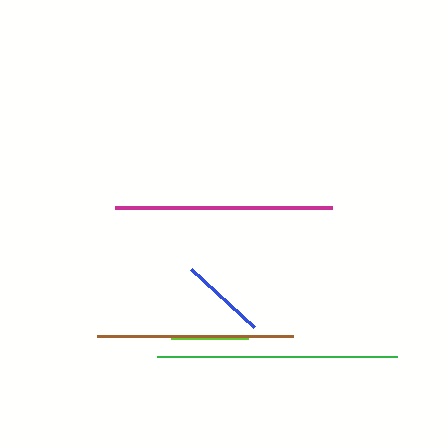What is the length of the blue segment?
The blue segment is approximately 85 pixels long.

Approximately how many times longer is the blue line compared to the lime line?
The blue line is approximately 1.1 times the length of the lime line.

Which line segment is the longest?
The green line is the longest at approximately 240 pixels.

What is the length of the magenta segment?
The magenta segment is approximately 217 pixels long.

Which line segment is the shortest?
The lime line is the shortest at approximately 77 pixels.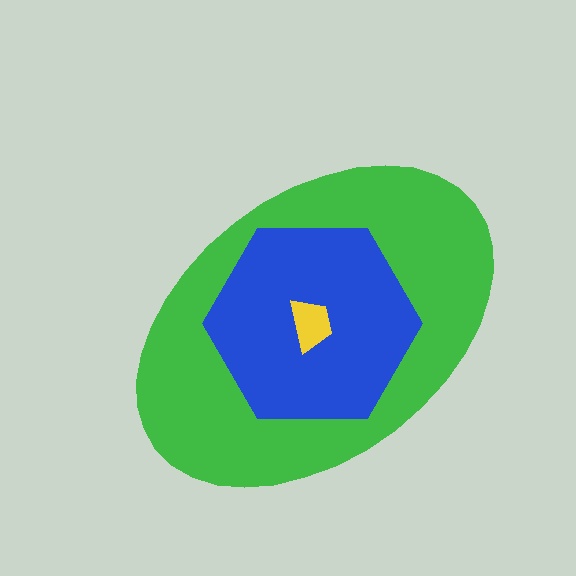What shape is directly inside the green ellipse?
The blue hexagon.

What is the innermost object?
The yellow trapezoid.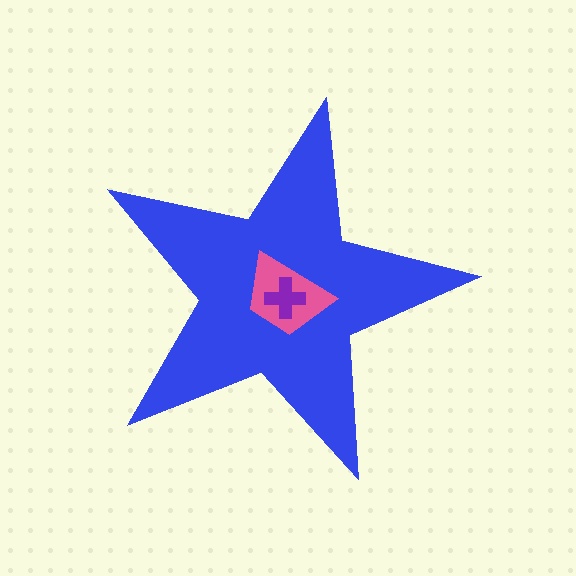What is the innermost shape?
The purple cross.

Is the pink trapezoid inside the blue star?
Yes.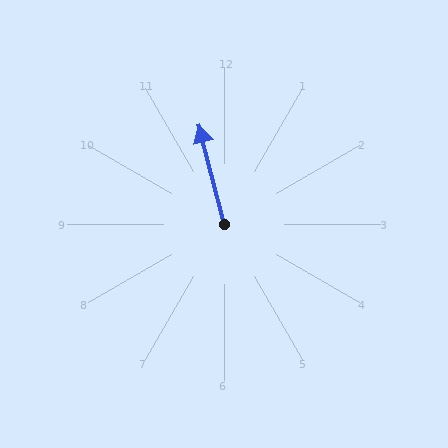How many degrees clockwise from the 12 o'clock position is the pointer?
Approximately 346 degrees.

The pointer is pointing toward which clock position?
Roughly 12 o'clock.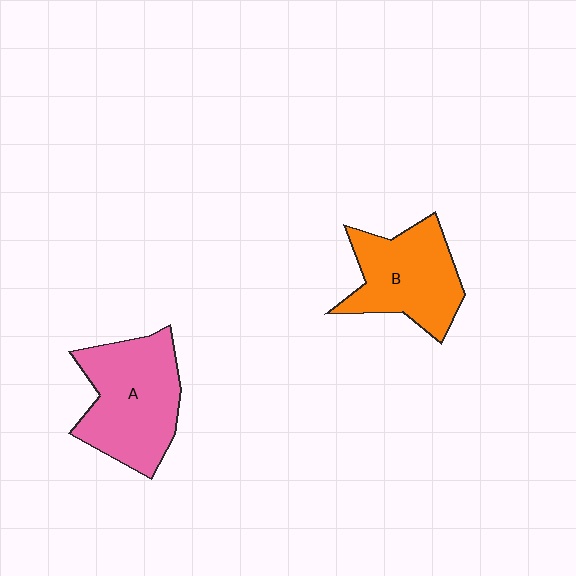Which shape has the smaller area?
Shape B (orange).